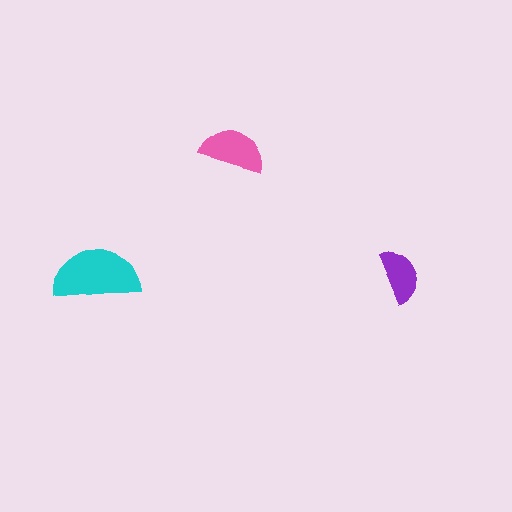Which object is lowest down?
The cyan semicircle is bottommost.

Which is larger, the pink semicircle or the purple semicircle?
The pink one.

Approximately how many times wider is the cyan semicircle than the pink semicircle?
About 1.5 times wider.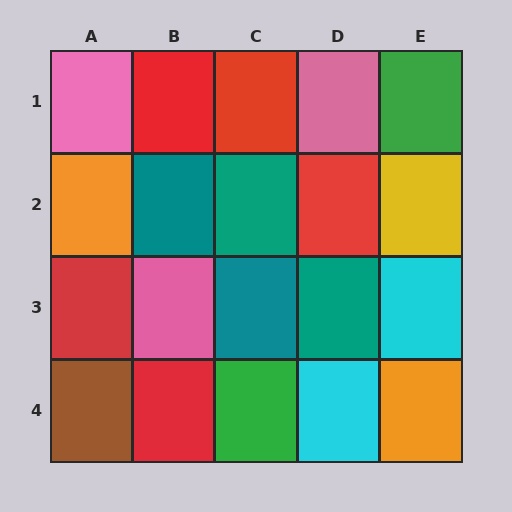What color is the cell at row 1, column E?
Green.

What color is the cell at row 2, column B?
Teal.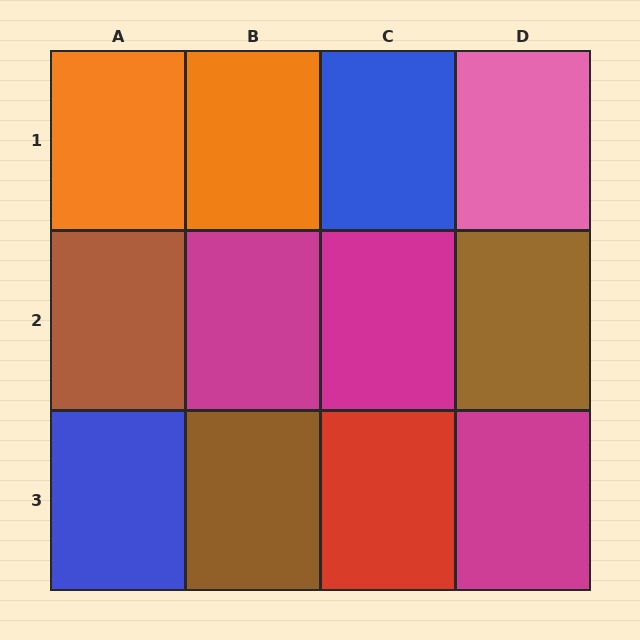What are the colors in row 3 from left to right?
Blue, brown, red, magenta.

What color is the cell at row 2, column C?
Magenta.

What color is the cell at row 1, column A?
Orange.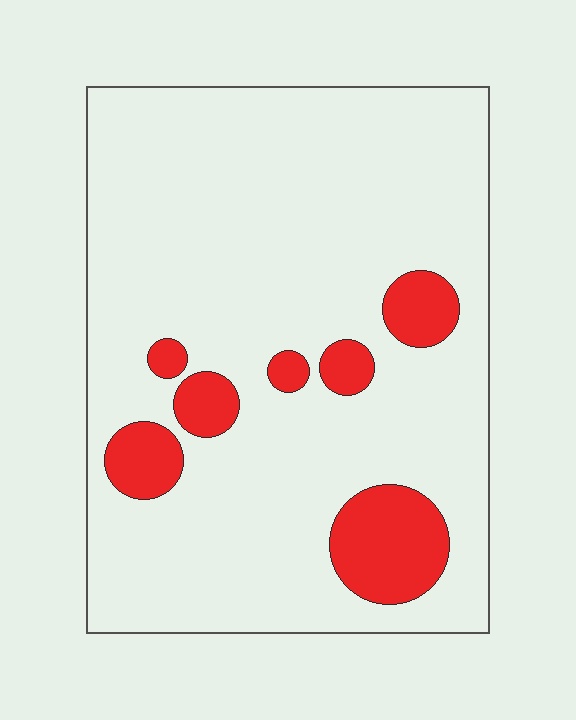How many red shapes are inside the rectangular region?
7.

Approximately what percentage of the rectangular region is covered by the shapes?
Approximately 15%.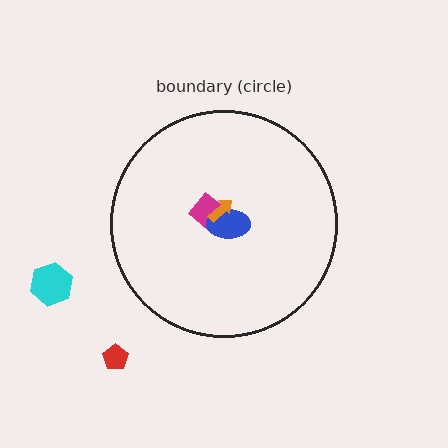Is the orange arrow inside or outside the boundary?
Inside.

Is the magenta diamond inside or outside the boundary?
Inside.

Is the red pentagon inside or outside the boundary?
Outside.